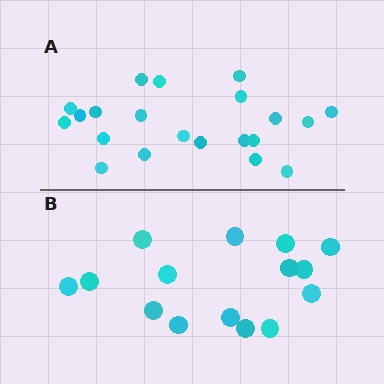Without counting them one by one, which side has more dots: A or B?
Region A (the top region) has more dots.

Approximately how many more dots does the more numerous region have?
Region A has about 6 more dots than region B.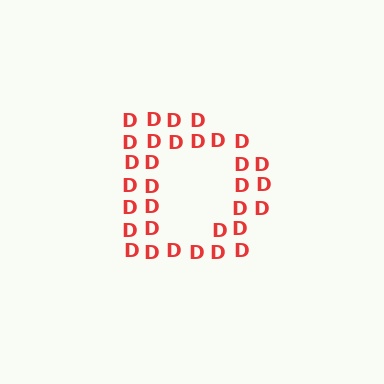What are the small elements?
The small elements are letter D's.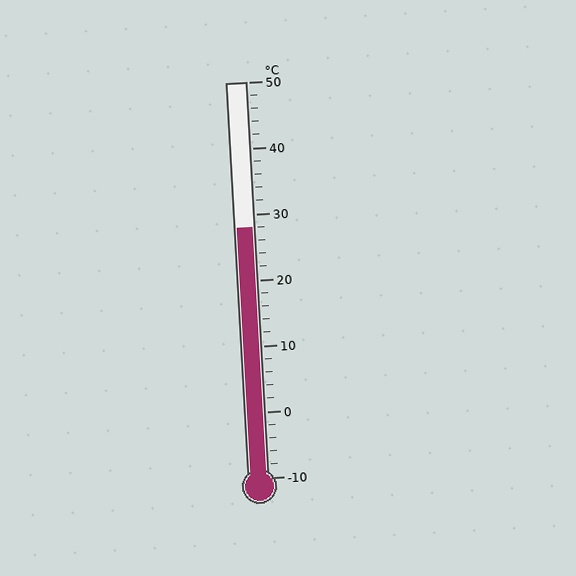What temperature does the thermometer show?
The thermometer shows approximately 28°C.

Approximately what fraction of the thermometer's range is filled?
The thermometer is filled to approximately 65% of its range.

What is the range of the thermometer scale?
The thermometer scale ranges from -10°C to 50°C.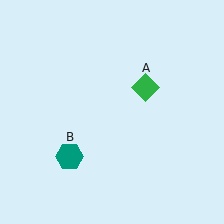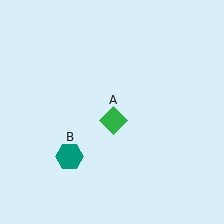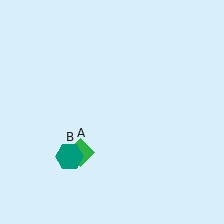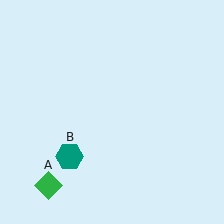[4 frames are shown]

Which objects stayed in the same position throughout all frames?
Teal hexagon (object B) remained stationary.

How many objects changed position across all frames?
1 object changed position: green diamond (object A).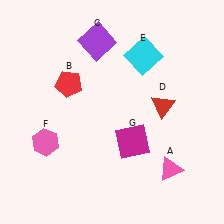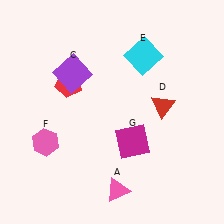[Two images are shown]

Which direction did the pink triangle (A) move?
The pink triangle (A) moved left.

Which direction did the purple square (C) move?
The purple square (C) moved down.